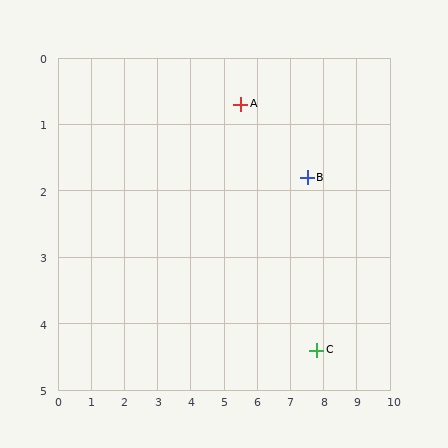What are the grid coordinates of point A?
Point A is at approximately (5.5, 0.7).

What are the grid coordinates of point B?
Point B is at approximately (7.5, 1.8).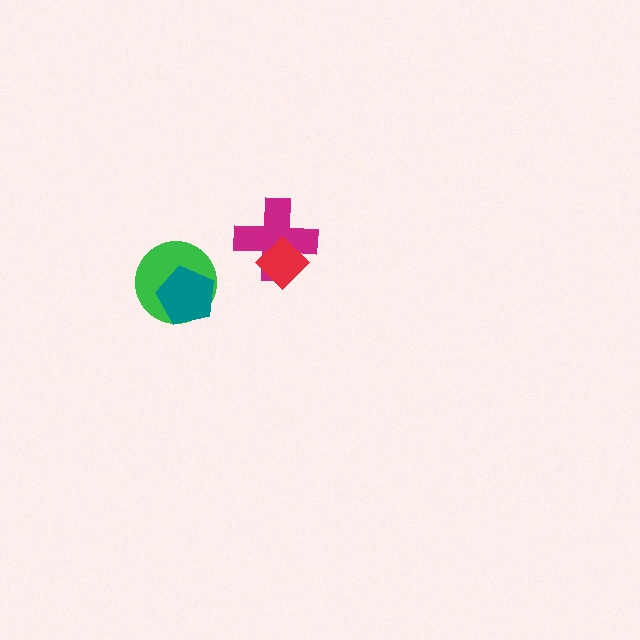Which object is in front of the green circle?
The teal pentagon is in front of the green circle.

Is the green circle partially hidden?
Yes, it is partially covered by another shape.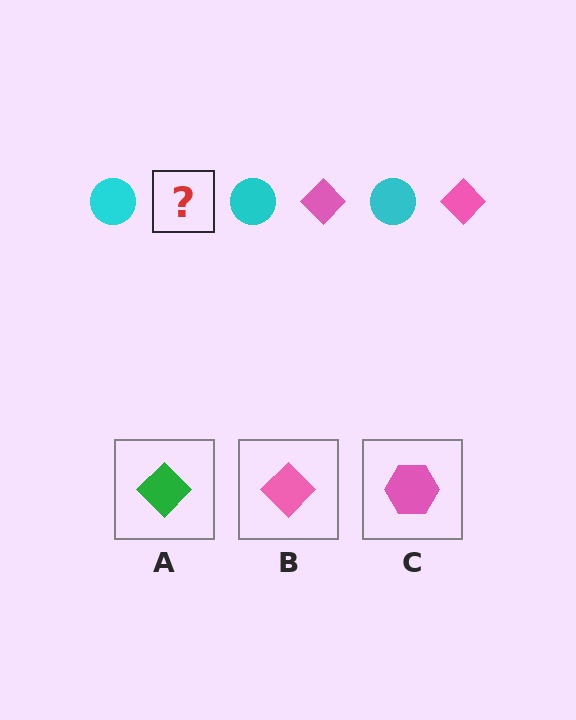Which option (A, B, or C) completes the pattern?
B.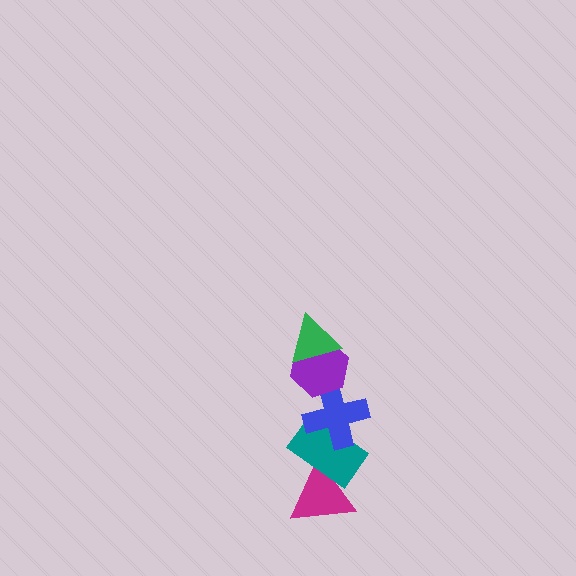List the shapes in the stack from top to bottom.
From top to bottom: the green triangle, the purple hexagon, the blue cross, the teal rectangle, the magenta triangle.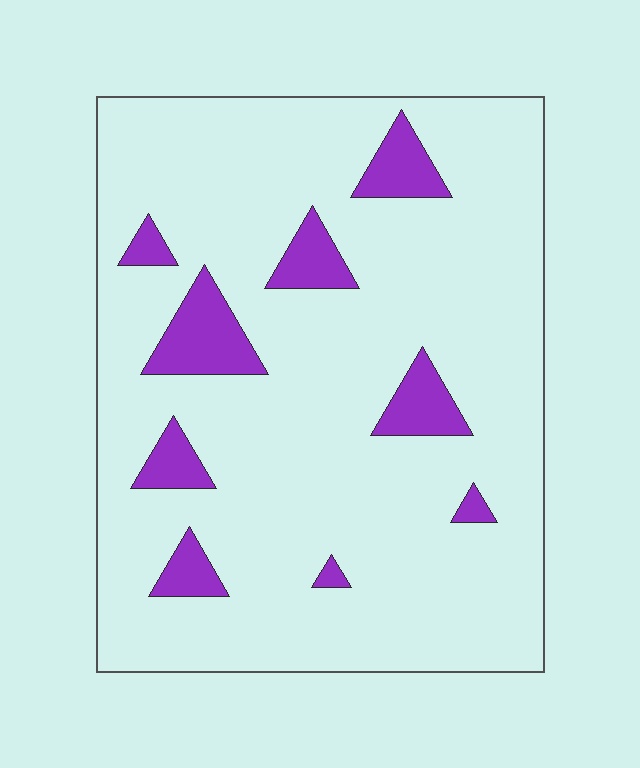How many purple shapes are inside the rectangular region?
9.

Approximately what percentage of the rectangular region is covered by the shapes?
Approximately 10%.